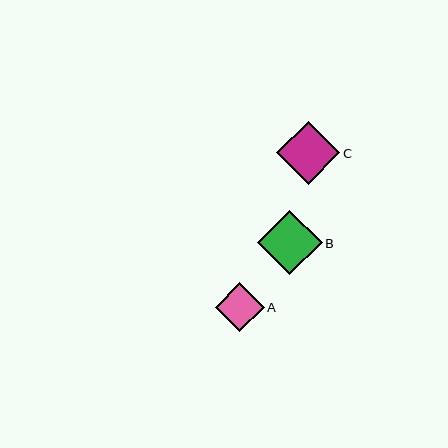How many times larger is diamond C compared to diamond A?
Diamond C is approximately 1.3 times the size of diamond A.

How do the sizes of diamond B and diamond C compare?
Diamond B and diamond C are approximately the same size.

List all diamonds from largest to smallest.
From largest to smallest: B, C, A.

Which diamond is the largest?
Diamond B is the largest with a size of approximately 64 pixels.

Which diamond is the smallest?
Diamond A is the smallest with a size of approximately 49 pixels.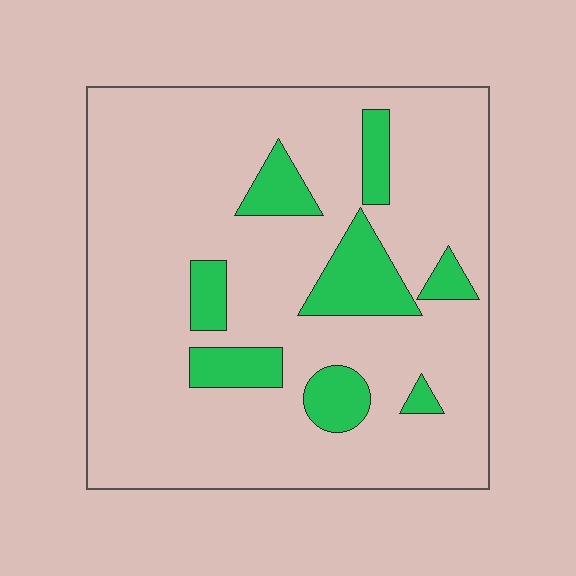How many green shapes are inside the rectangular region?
8.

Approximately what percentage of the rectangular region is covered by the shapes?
Approximately 15%.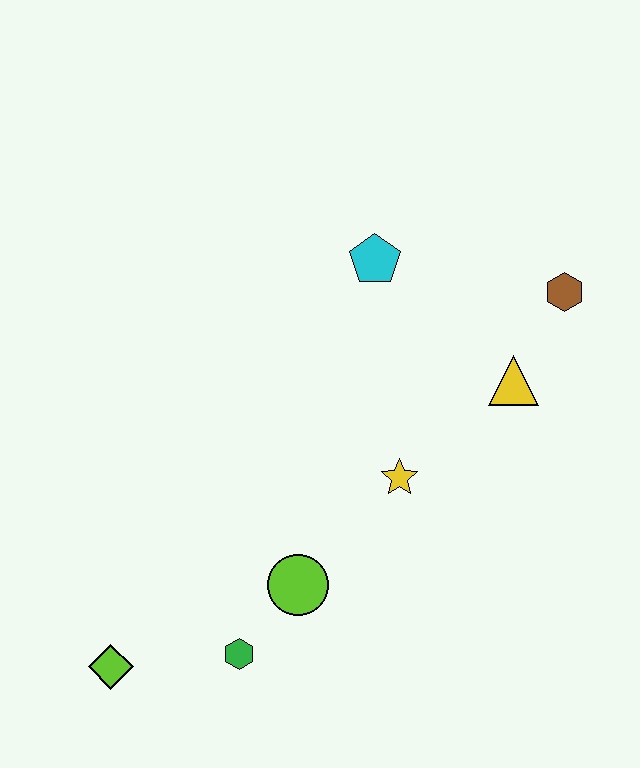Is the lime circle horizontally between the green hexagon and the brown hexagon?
Yes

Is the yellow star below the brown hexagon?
Yes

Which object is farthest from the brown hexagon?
The lime diamond is farthest from the brown hexagon.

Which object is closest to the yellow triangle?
The brown hexagon is closest to the yellow triangle.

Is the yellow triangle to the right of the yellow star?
Yes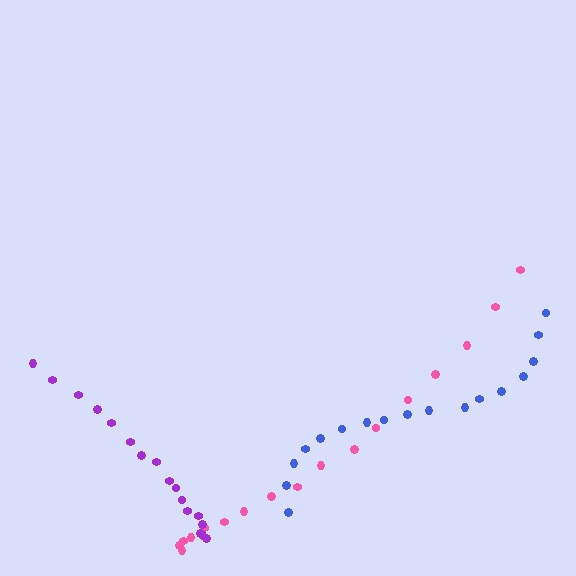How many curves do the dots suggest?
There are 3 distinct paths.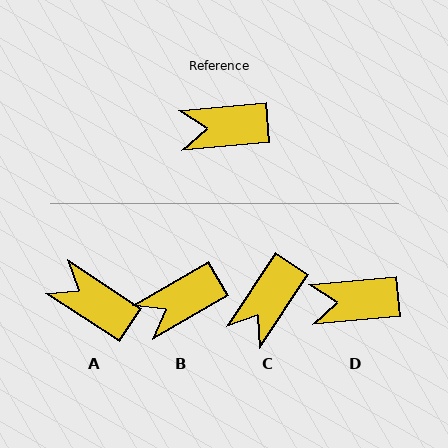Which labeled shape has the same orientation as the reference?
D.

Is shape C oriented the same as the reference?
No, it is off by about 52 degrees.